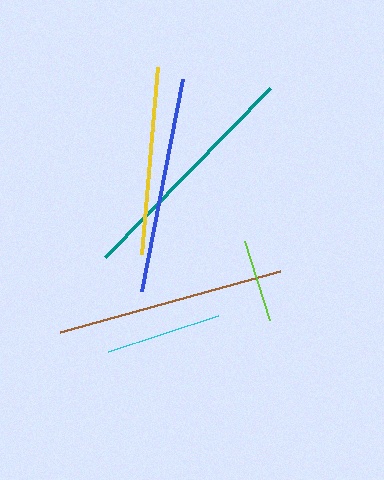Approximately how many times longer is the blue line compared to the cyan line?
The blue line is approximately 1.9 times the length of the cyan line.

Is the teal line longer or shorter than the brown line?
The teal line is longer than the brown line.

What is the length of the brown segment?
The brown segment is approximately 228 pixels long.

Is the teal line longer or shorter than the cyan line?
The teal line is longer than the cyan line.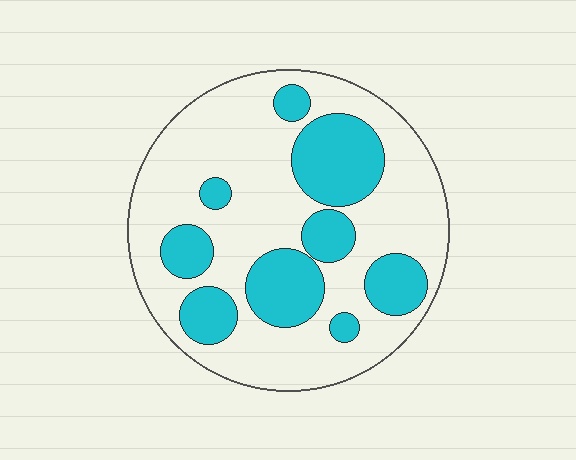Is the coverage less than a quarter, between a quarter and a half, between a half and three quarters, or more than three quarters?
Between a quarter and a half.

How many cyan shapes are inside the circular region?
9.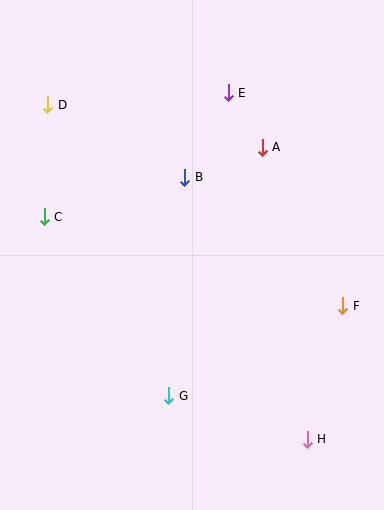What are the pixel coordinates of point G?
Point G is at (169, 396).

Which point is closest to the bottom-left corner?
Point G is closest to the bottom-left corner.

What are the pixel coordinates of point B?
Point B is at (185, 177).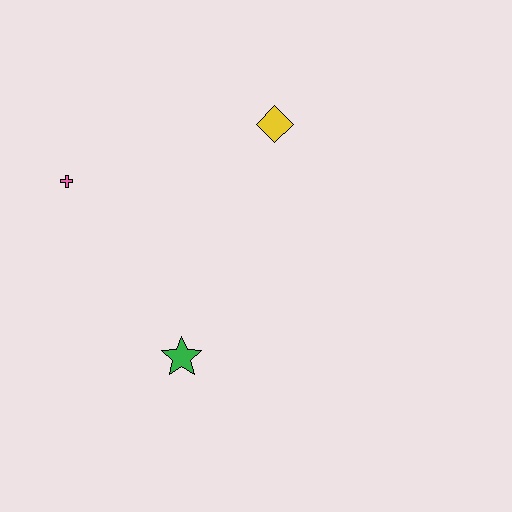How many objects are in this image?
There are 3 objects.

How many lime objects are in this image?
There are no lime objects.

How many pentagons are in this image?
There are no pentagons.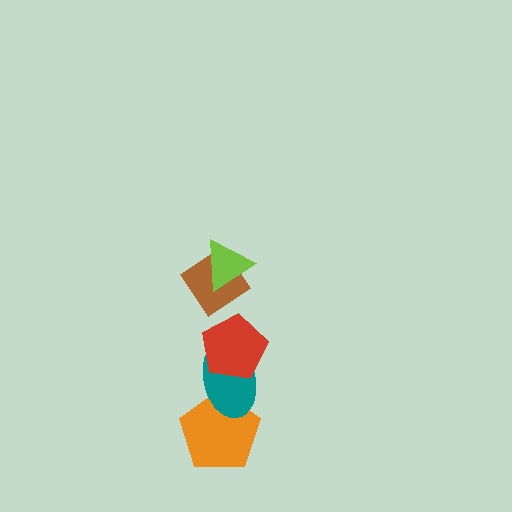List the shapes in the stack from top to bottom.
From top to bottom: the lime triangle, the brown diamond, the red pentagon, the teal ellipse, the orange pentagon.